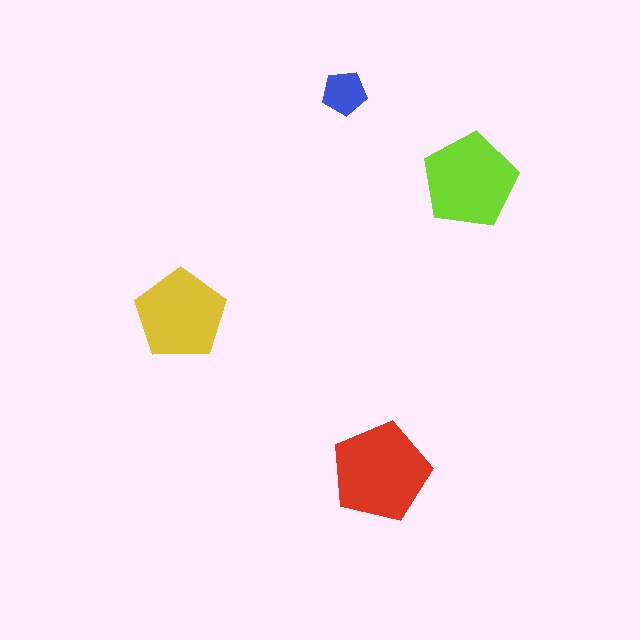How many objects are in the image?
There are 4 objects in the image.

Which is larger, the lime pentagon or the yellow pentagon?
The lime one.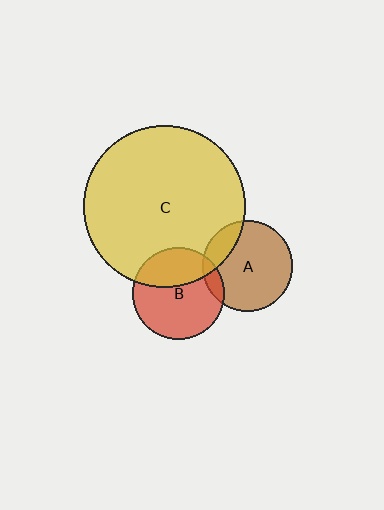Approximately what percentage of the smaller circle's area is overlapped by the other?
Approximately 10%.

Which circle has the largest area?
Circle C (yellow).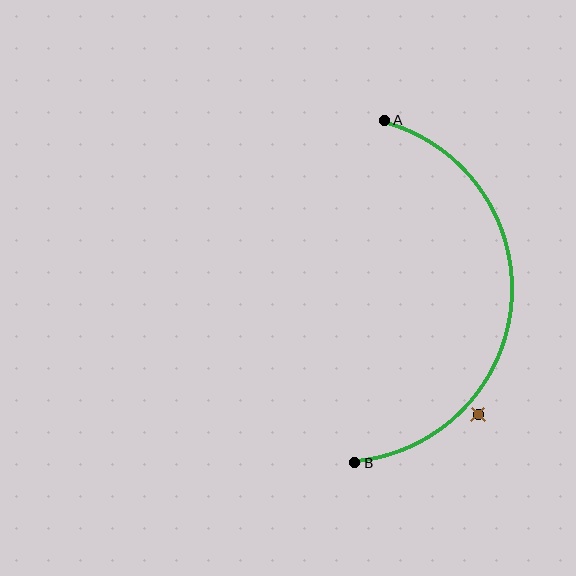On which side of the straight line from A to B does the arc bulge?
The arc bulges to the right of the straight line connecting A and B.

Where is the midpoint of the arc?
The arc midpoint is the point on the curve farthest from the straight line joining A and B. It sits to the right of that line.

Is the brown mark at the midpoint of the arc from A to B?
No — the brown mark does not lie on the arc at all. It sits slightly outside the curve.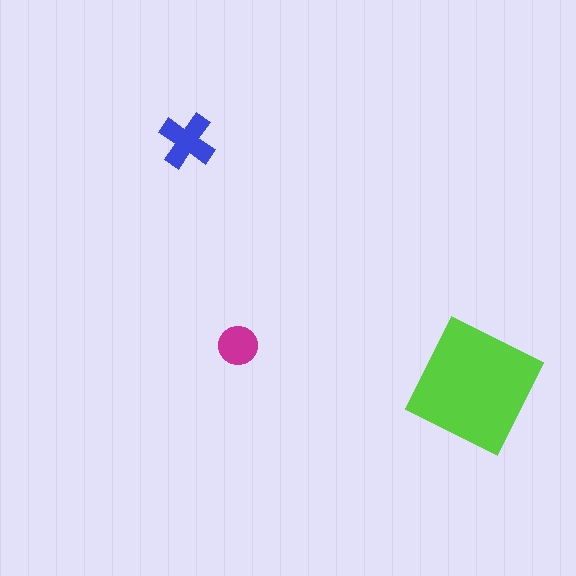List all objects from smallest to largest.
The magenta circle, the blue cross, the lime square.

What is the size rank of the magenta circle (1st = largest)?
3rd.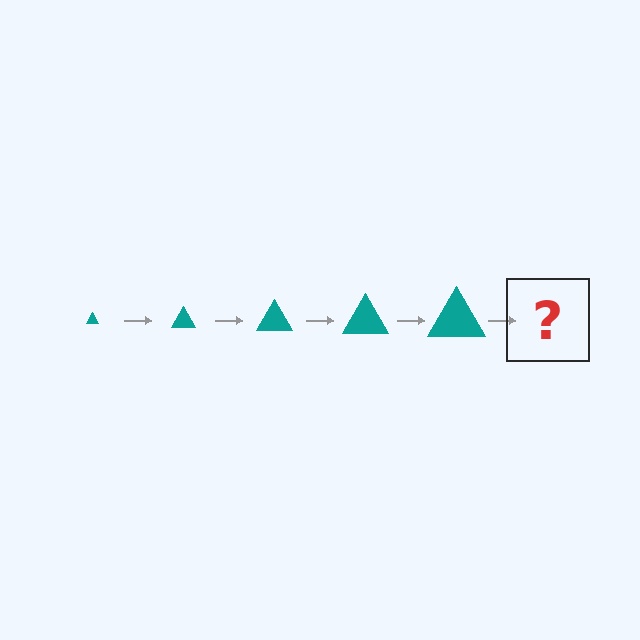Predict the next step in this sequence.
The next step is a teal triangle, larger than the previous one.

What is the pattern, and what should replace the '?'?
The pattern is that the triangle gets progressively larger each step. The '?' should be a teal triangle, larger than the previous one.